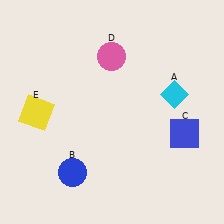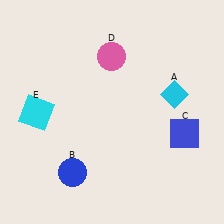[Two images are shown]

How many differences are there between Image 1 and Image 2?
There is 1 difference between the two images.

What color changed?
The square (E) changed from yellow in Image 1 to cyan in Image 2.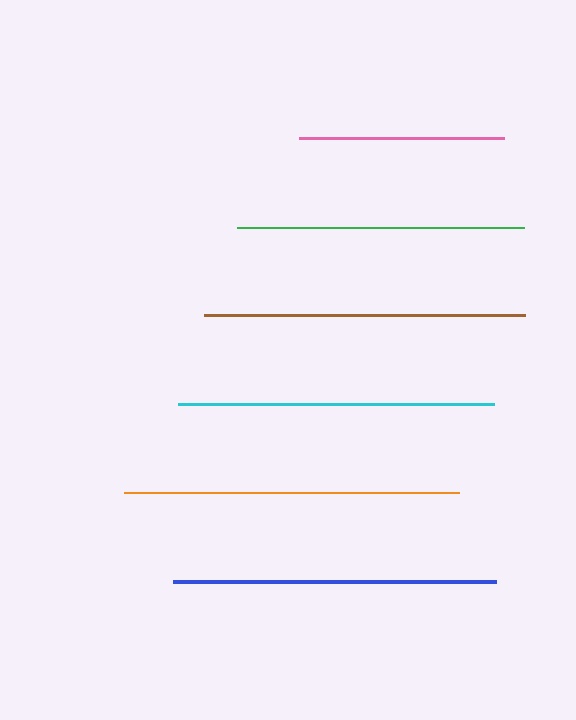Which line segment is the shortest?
The pink line is the shortest at approximately 205 pixels.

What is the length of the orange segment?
The orange segment is approximately 335 pixels long.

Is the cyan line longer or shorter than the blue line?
The blue line is longer than the cyan line.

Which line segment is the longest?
The orange line is the longest at approximately 335 pixels.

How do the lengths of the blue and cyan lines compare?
The blue and cyan lines are approximately the same length.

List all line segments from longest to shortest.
From longest to shortest: orange, blue, brown, cyan, green, pink.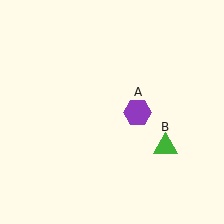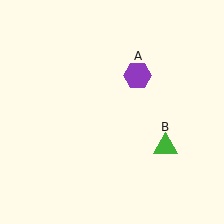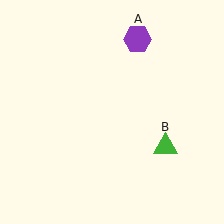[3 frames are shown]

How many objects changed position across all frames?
1 object changed position: purple hexagon (object A).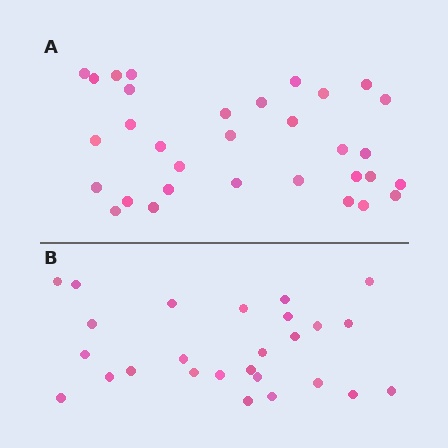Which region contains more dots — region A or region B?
Region A (the top region) has more dots.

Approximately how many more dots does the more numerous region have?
Region A has about 6 more dots than region B.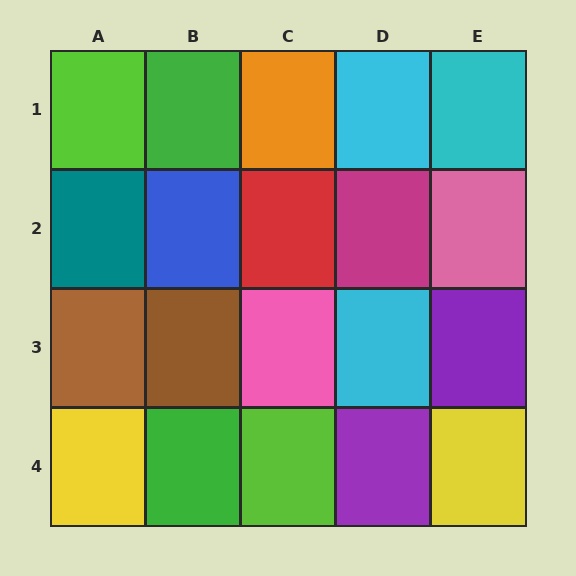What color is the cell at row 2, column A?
Teal.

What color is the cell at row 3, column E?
Purple.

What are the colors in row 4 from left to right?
Yellow, green, lime, purple, yellow.